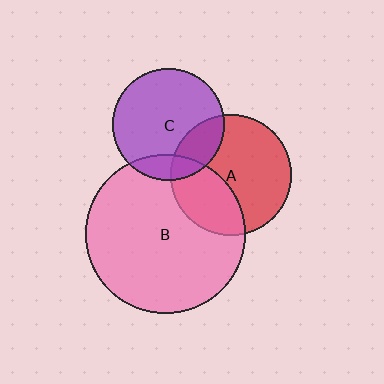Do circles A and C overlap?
Yes.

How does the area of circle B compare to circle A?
Approximately 1.7 times.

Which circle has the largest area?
Circle B (pink).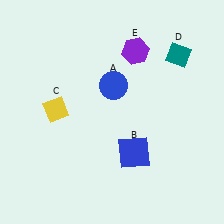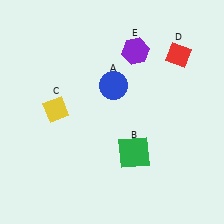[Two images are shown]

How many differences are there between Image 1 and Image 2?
There are 2 differences between the two images.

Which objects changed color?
B changed from blue to green. D changed from teal to red.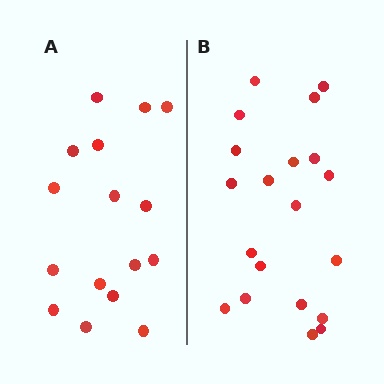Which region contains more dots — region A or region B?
Region B (the right region) has more dots.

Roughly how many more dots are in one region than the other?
Region B has about 4 more dots than region A.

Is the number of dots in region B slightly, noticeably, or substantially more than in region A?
Region B has noticeably more, but not dramatically so. The ratio is roughly 1.2 to 1.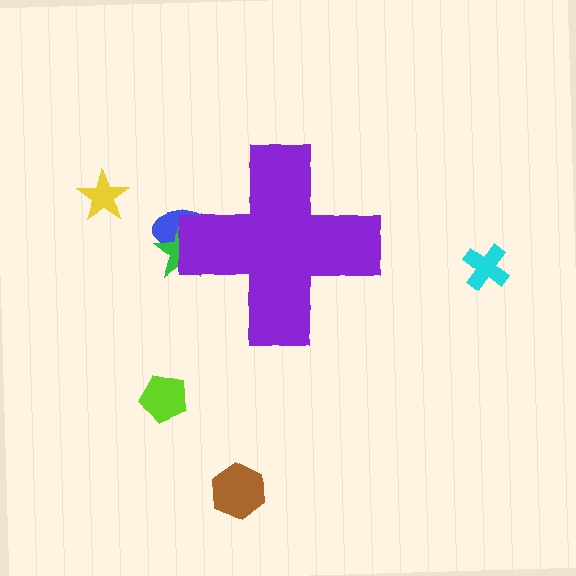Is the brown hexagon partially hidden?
No, the brown hexagon is fully visible.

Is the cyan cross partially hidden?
No, the cyan cross is fully visible.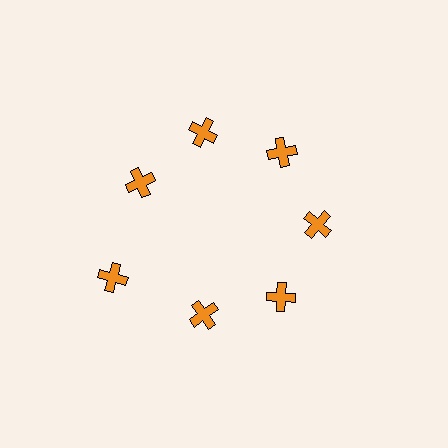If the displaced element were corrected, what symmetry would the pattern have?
It would have 7-fold rotational symmetry — the pattern would map onto itself every 51 degrees.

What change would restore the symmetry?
The symmetry would be restored by moving it inward, back onto the ring so that all 7 crosses sit at equal angles and equal distance from the center.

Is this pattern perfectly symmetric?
No. The 7 orange crosses are arranged in a ring, but one element near the 8 o'clock position is pushed outward from the center, breaking the 7-fold rotational symmetry.